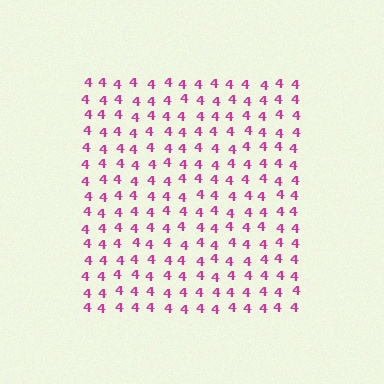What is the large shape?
The large shape is a square.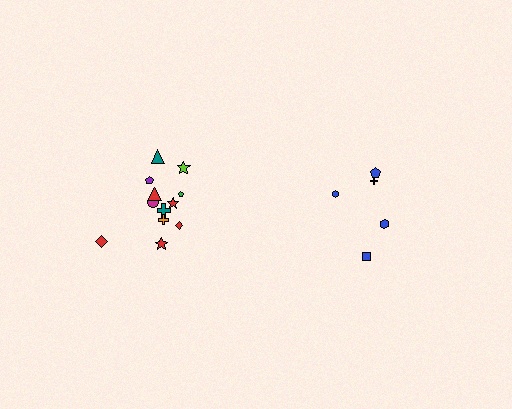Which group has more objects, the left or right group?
The left group.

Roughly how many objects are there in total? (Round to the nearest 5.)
Roughly 15 objects in total.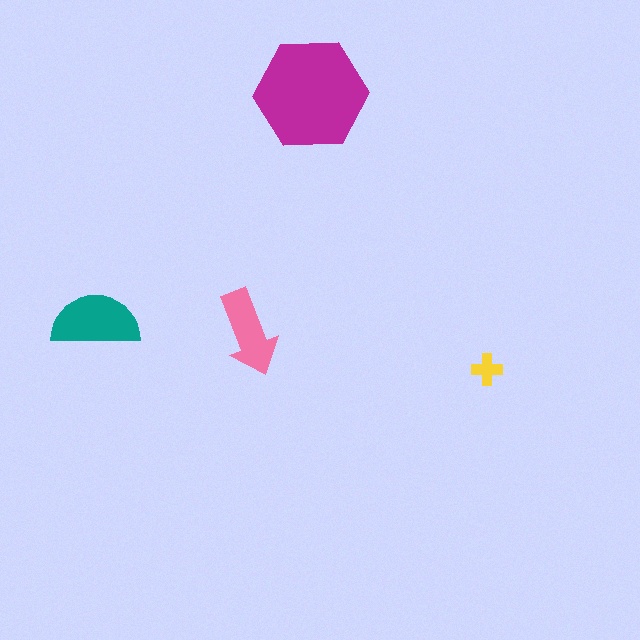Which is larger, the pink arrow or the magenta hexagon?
The magenta hexagon.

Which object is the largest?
The magenta hexagon.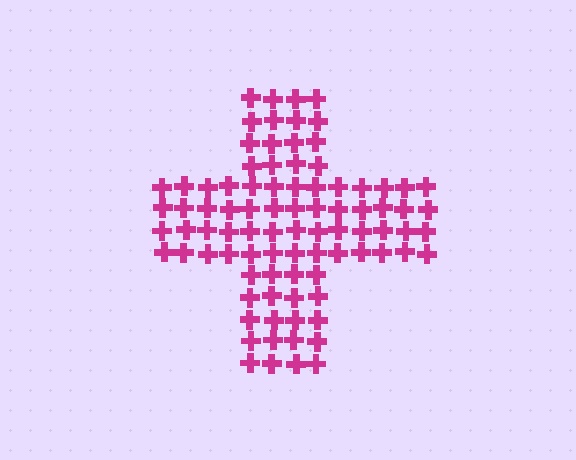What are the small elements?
The small elements are crosses.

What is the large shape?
The large shape is a cross.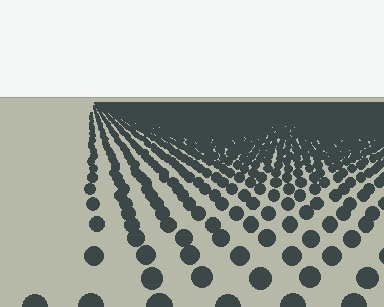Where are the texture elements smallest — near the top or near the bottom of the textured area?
Near the top.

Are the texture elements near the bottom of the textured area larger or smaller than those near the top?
Larger. Near the bottom, elements are closer to the viewer and appear at a bigger on-screen size.